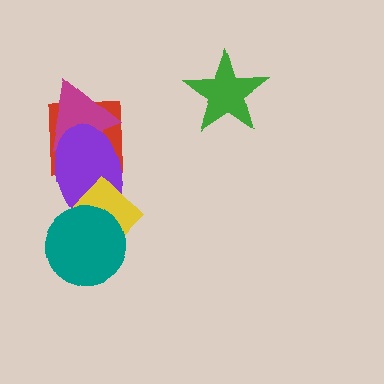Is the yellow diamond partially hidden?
Yes, it is partially covered by another shape.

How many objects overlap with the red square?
2 objects overlap with the red square.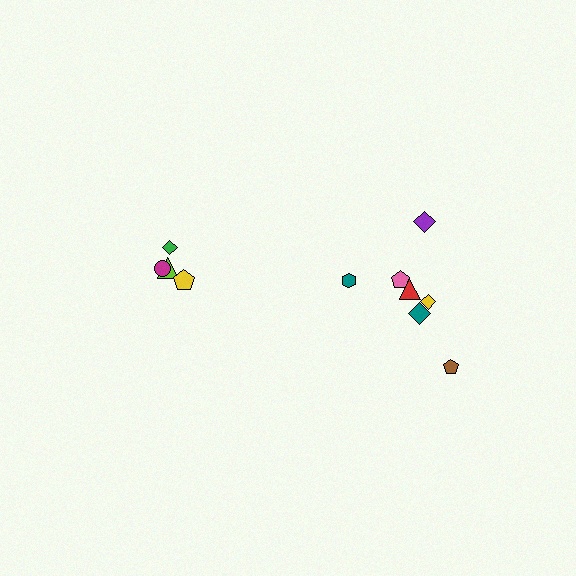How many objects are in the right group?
There are 7 objects.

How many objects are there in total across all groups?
There are 11 objects.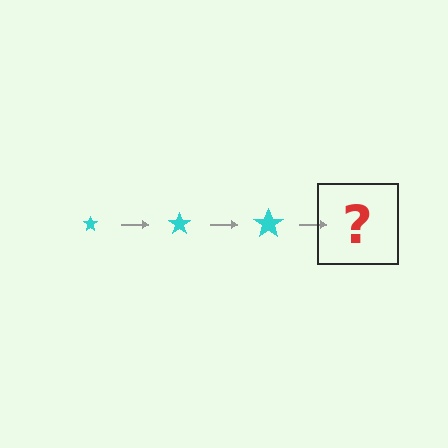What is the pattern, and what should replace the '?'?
The pattern is that the star gets progressively larger each step. The '?' should be a cyan star, larger than the previous one.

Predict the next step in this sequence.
The next step is a cyan star, larger than the previous one.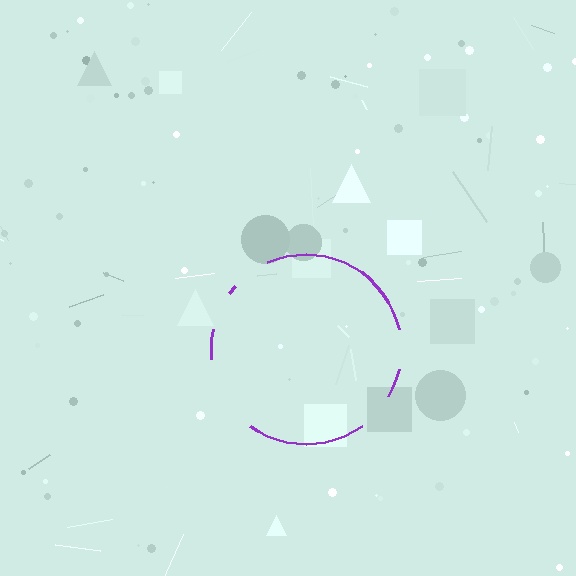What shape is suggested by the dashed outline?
The dashed outline suggests a circle.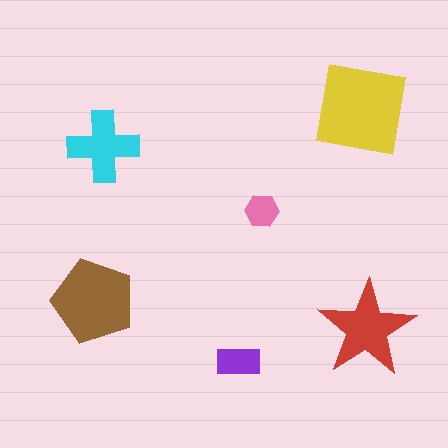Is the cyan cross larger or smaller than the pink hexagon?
Larger.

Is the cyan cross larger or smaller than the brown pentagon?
Smaller.